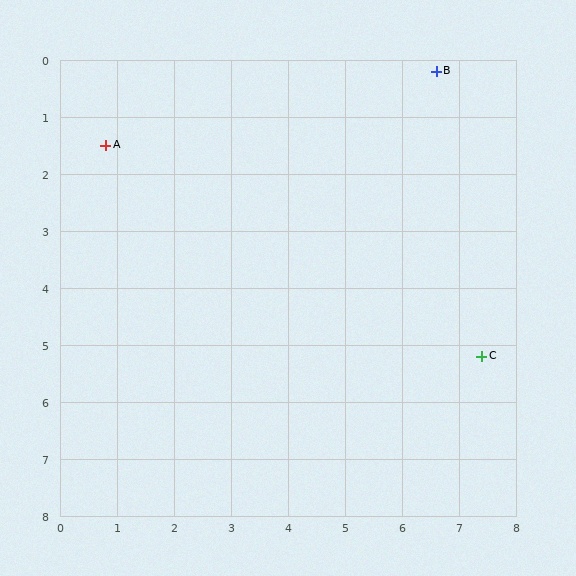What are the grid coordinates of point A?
Point A is at approximately (0.8, 1.5).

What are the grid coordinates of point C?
Point C is at approximately (7.4, 5.2).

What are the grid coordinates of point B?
Point B is at approximately (6.6, 0.2).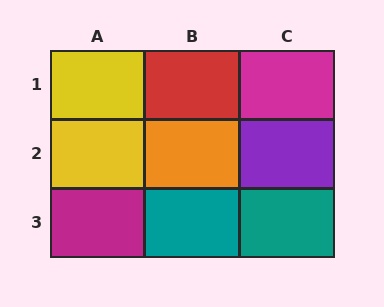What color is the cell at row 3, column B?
Teal.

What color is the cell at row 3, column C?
Teal.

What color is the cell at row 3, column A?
Magenta.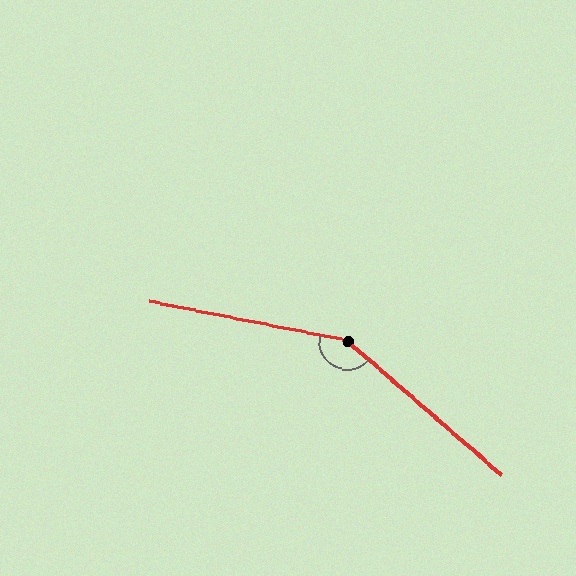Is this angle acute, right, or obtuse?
It is obtuse.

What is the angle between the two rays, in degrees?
Approximately 150 degrees.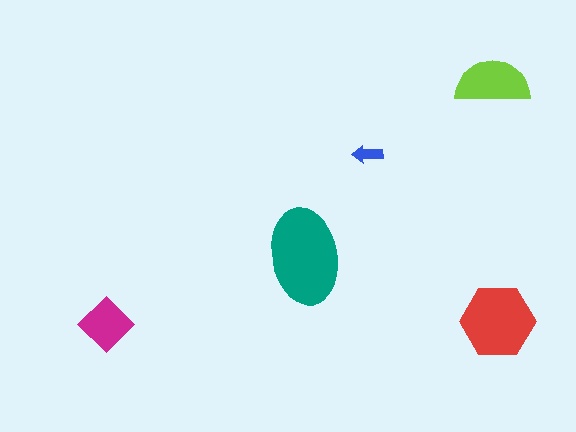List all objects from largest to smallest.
The teal ellipse, the red hexagon, the lime semicircle, the magenta diamond, the blue arrow.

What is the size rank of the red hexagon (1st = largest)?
2nd.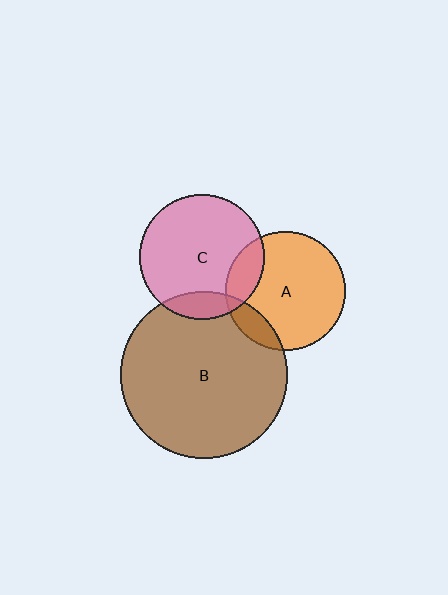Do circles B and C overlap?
Yes.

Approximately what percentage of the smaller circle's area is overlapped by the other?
Approximately 15%.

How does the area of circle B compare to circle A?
Approximately 2.0 times.